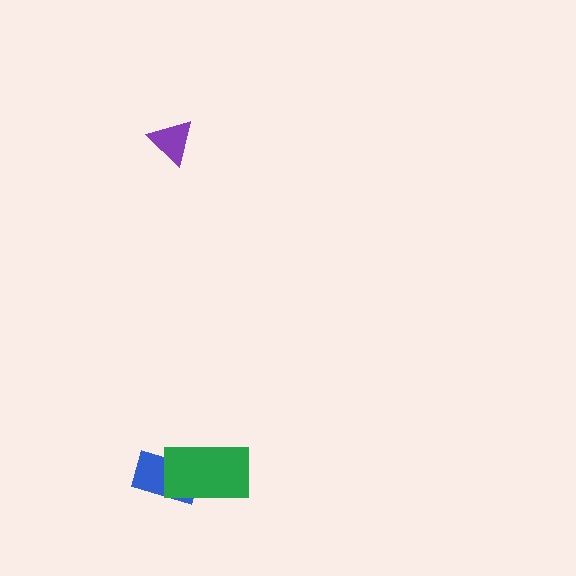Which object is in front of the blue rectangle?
The green rectangle is in front of the blue rectangle.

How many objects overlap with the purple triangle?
0 objects overlap with the purple triangle.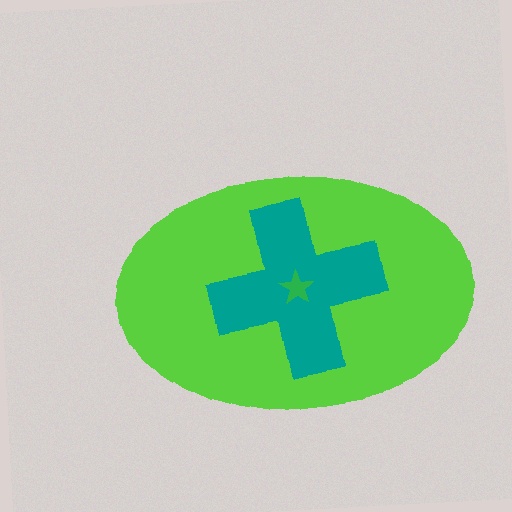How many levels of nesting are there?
3.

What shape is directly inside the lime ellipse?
The teal cross.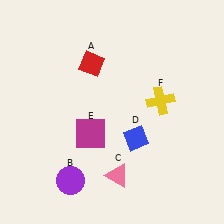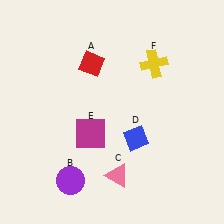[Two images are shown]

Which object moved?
The yellow cross (F) moved up.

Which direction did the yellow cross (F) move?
The yellow cross (F) moved up.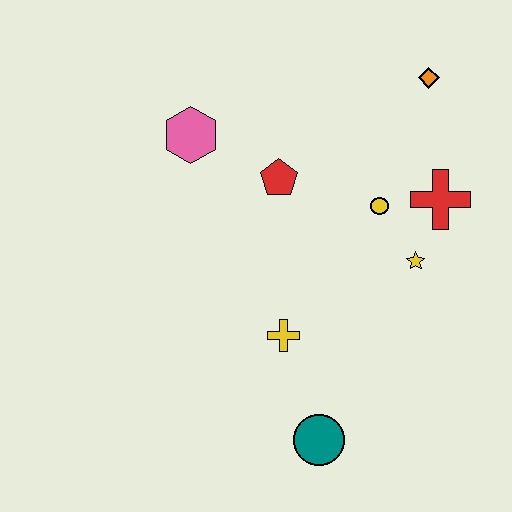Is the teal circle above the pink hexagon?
No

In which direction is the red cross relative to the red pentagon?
The red cross is to the right of the red pentagon.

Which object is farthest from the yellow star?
The pink hexagon is farthest from the yellow star.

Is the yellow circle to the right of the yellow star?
No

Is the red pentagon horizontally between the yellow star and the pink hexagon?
Yes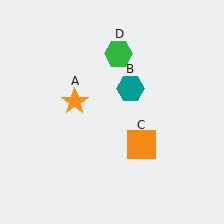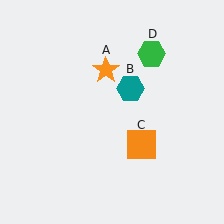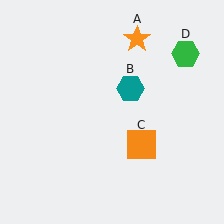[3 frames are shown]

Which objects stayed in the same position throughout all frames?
Teal hexagon (object B) and orange square (object C) remained stationary.